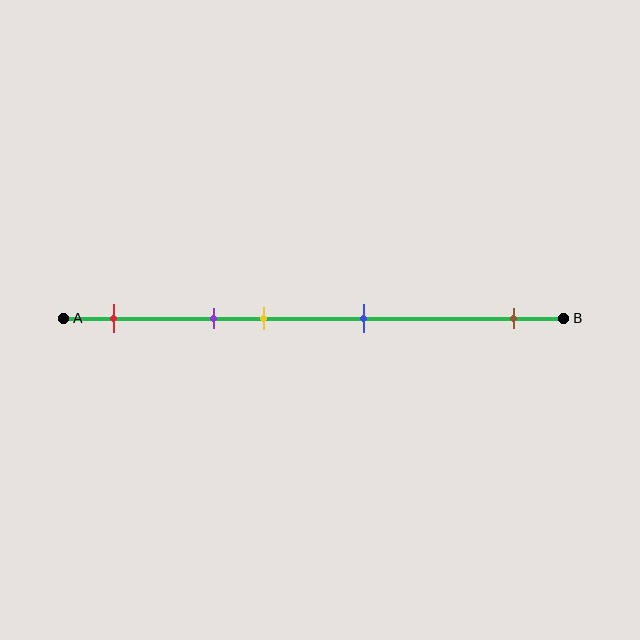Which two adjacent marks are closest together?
The purple and yellow marks are the closest adjacent pair.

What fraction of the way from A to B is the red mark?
The red mark is approximately 10% (0.1) of the way from A to B.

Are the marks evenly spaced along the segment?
No, the marks are not evenly spaced.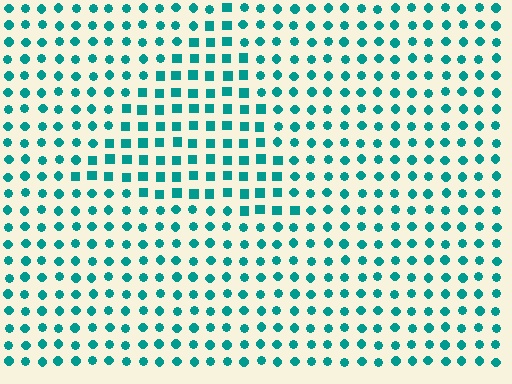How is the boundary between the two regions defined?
The boundary is defined by a change in element shape: squares inside vs. circles outside. All elements share the same color and spacing.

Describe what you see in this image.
The image is filled with small teal elements arranged in a uniform grid. A triangle-shaped region contains squares, while the surrounding area contains circles. The boundary is defined purely by the change in element shape.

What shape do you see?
I see a triangle.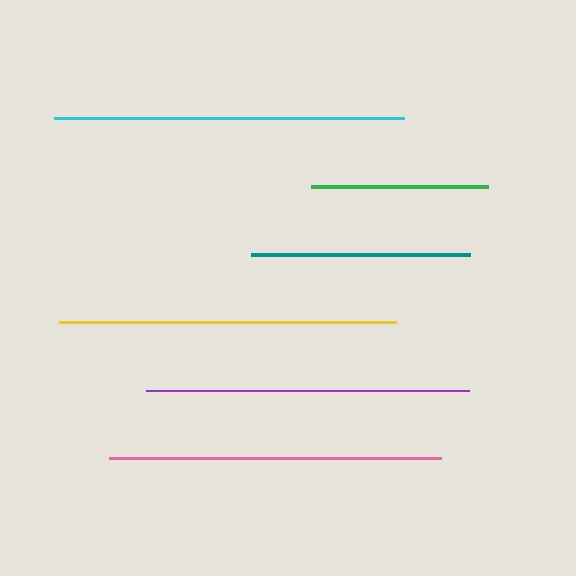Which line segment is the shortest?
The green line is the shortest at approximately 177 pixels.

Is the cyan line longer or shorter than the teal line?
The cyan line is longer than the teal line.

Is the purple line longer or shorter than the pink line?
The pink line is longer than the purple line.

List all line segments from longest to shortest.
From longest to shortest: cyan, yellow, pink, purple, teal, green.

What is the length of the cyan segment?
The cyan segment is approximately 349 pixels long.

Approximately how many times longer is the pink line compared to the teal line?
The pink line is approximately 1.5 times the length of the teal line.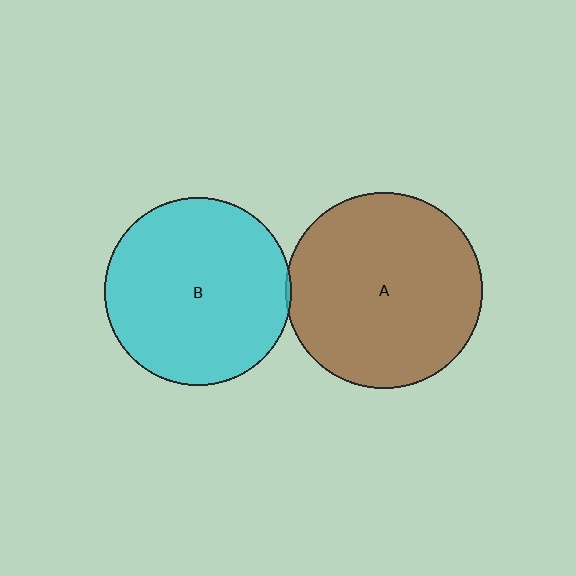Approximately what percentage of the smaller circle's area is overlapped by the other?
Approximately 5%.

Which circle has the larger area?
Circle A (brown).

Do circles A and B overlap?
Yes.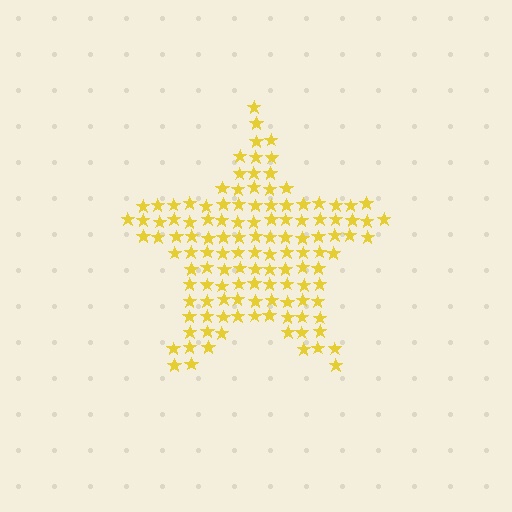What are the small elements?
The small elements are stars.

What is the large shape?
The large shape is a star.